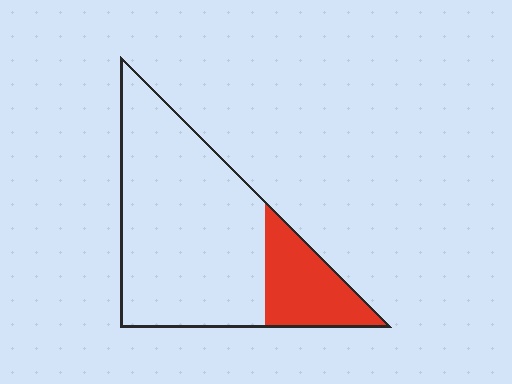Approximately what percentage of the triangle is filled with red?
Approximately 20%.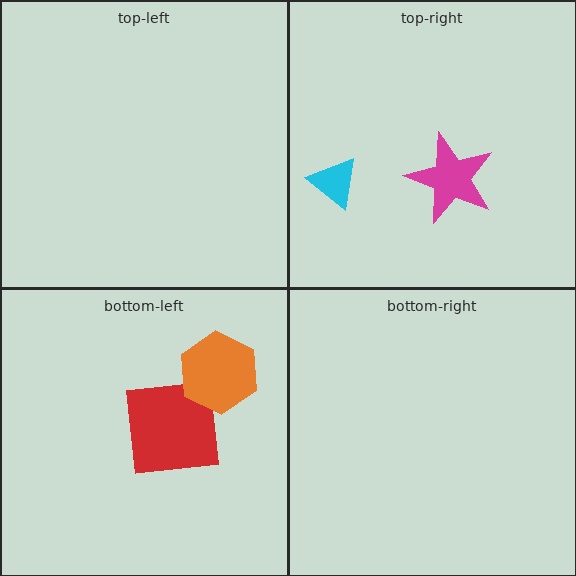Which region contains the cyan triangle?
The top-right region.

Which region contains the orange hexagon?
The bottom-left region.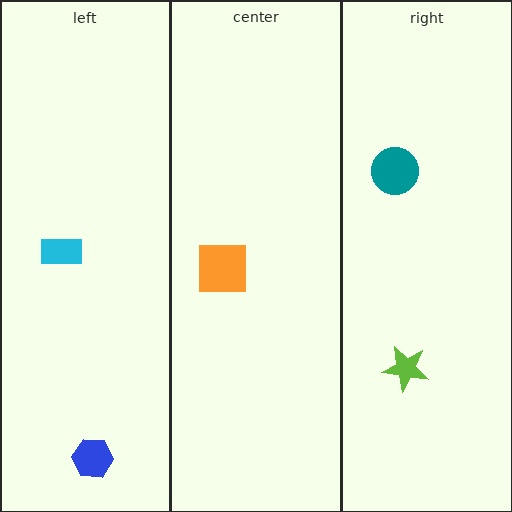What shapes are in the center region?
The orange square.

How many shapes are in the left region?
2.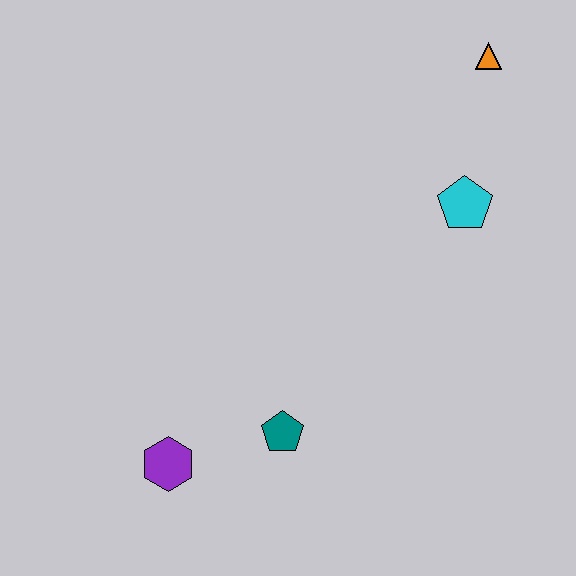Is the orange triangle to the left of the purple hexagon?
No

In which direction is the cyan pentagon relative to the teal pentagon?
The cyan pentagon is above the teal pentagon.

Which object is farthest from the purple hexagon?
The orange triangle is farthest from the purple hexagon.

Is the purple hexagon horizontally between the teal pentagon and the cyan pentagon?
No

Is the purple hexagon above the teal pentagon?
No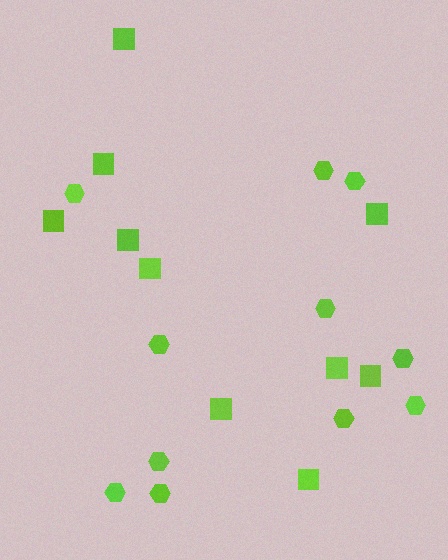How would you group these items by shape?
There are 2 groups: one group of hexagons (11) and one group of squares (10).